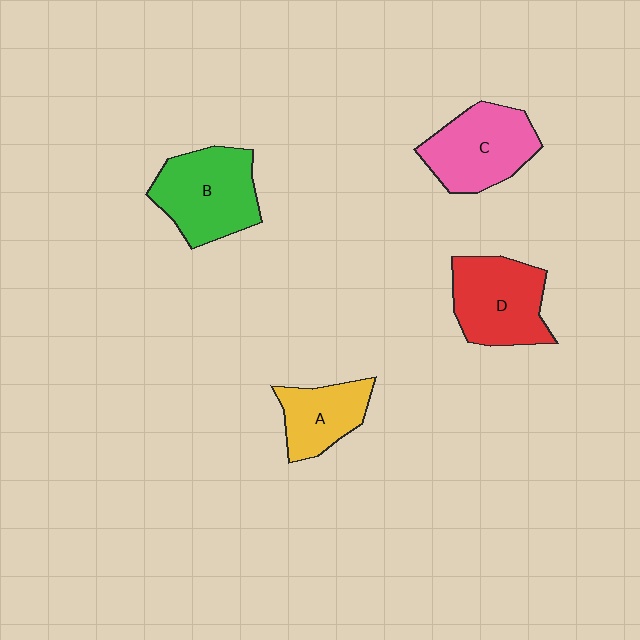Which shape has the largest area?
Shape B (green).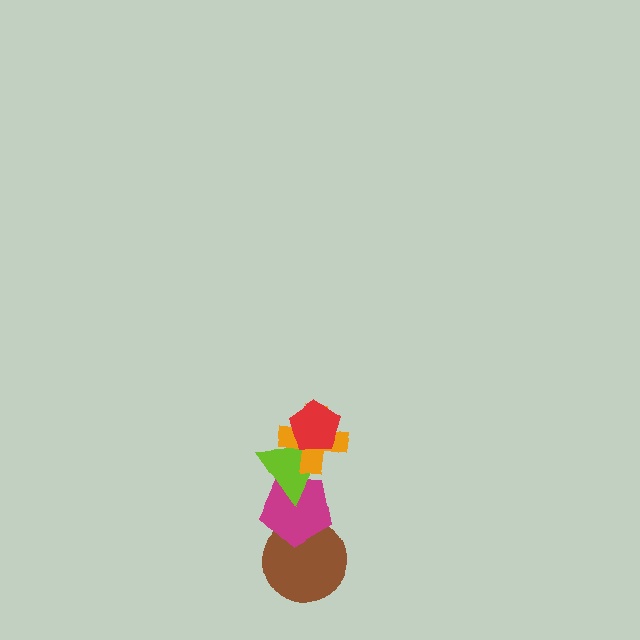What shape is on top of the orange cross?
The red pentagon is on top of the orange cross.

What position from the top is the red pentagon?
The red pentagon is 1st from the top.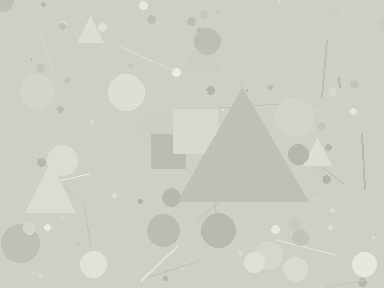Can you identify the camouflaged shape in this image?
The camouflaged shape is a triangle.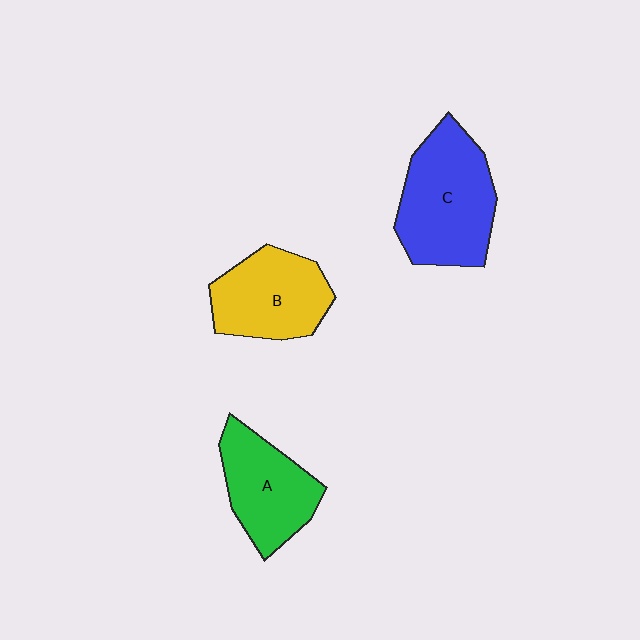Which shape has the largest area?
Shape C (blue).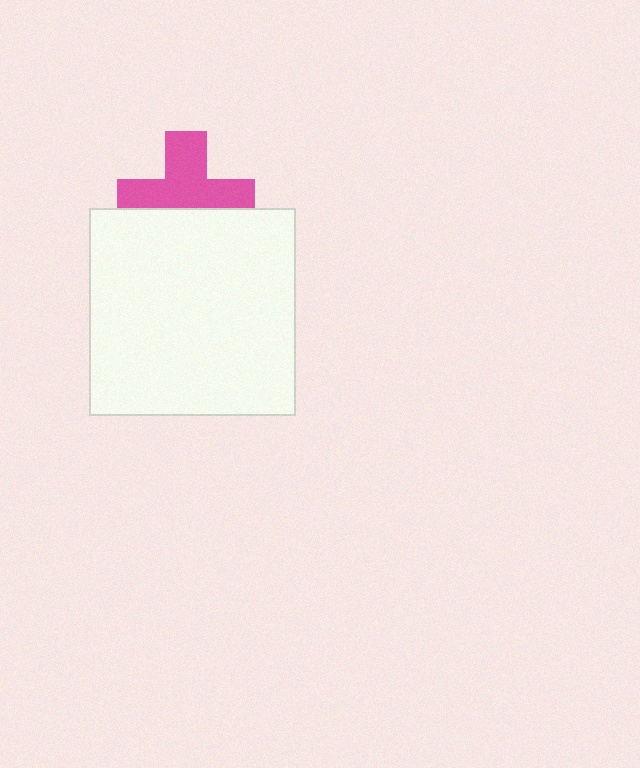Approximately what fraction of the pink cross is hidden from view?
Roughly 40% of the pink cross is hidden behind the white square.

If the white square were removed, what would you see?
You would see the complete pink cross.